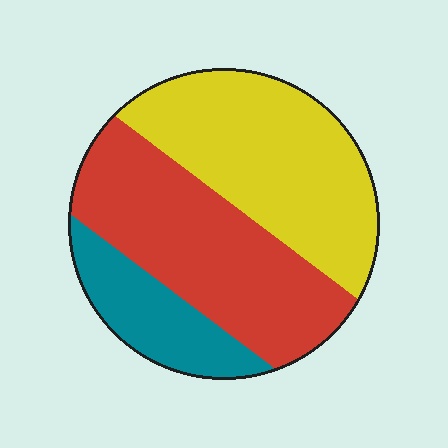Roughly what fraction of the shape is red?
Red covers 41% of the shape.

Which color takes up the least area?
Teal, at roughly 15%.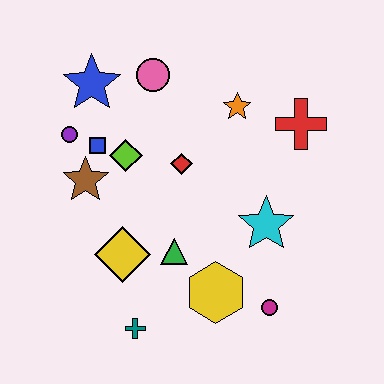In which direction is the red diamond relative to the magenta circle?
The red diamond is above the magenta circle.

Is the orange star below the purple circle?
No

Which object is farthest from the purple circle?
The magenta circle is farthest from the purple circle.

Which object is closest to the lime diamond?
The blue square is closest to the lime diamond.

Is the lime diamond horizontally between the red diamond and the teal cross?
No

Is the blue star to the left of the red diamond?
Yes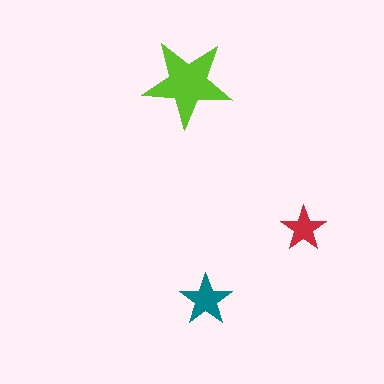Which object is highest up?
The lime star is topmost.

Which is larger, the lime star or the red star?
The lime one.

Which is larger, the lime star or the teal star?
The lime one.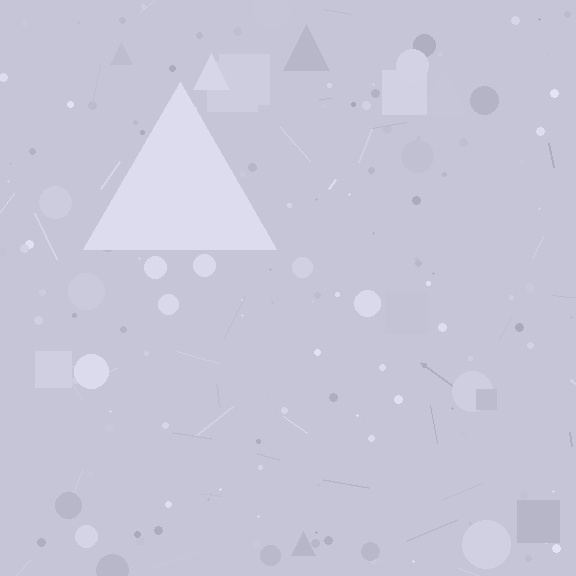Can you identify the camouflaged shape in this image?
The camouflaged shape is a triangle.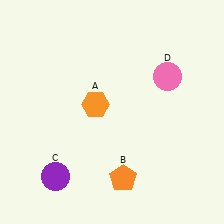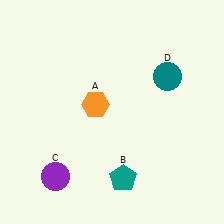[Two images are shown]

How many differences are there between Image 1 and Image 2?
There are 2 differences between the two images.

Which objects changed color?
B changed from orange to teal. D changed from pink to teal.